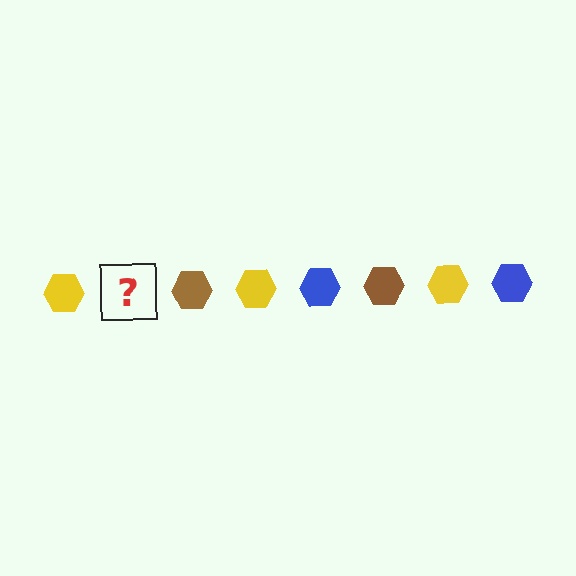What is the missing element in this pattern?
The missing element is a blue hexagon.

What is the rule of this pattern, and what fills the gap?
The rule is that the pattern cycles through yellow, blue, brown hexagons. The gap should be filled with a blue hexagon.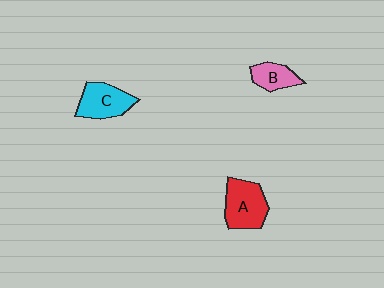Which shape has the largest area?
Shape A (red).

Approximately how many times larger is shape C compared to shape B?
Approximately 1.5 times.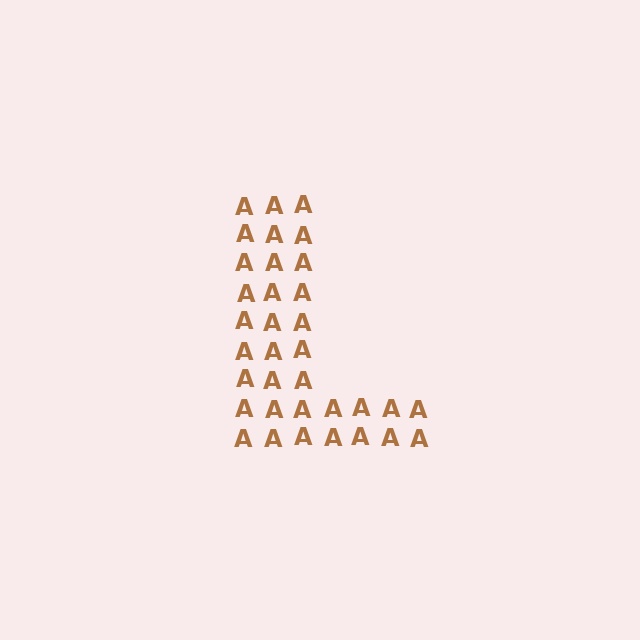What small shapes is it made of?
It is made of small letter A's.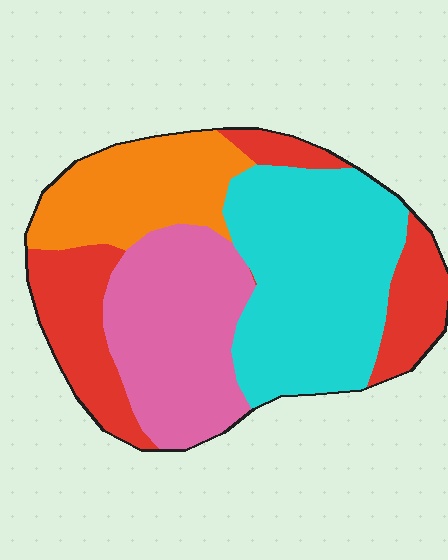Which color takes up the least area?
Orange, at roughly 20%.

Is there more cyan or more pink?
Cyan.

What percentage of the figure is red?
Red takes up about one quarter (1/4) of the figure.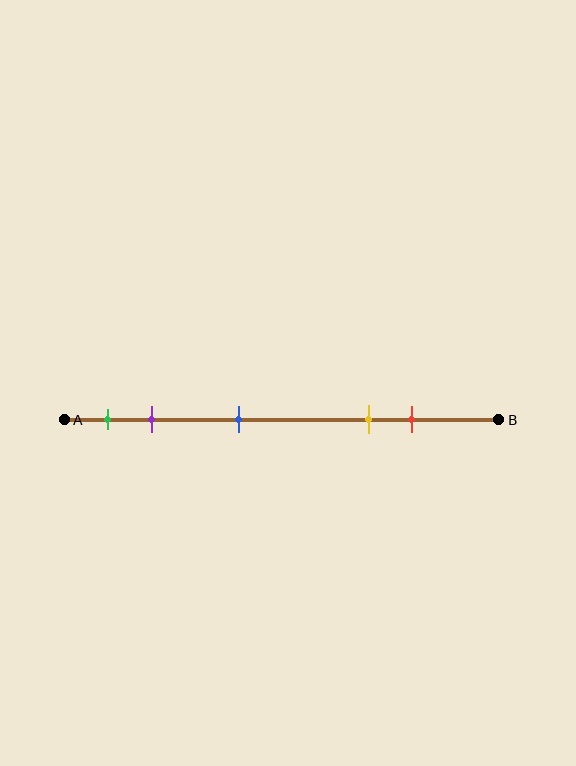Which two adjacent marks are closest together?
The green and purple marks are the closest adjacent pair.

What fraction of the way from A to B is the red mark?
The red mark is approximately 80% (0.8) of the way from A to B.